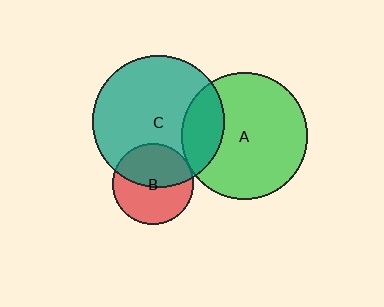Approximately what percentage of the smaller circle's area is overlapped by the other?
Approximately 5%.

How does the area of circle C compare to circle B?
Approximately 2.7 times.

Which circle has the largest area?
Circle C (teal).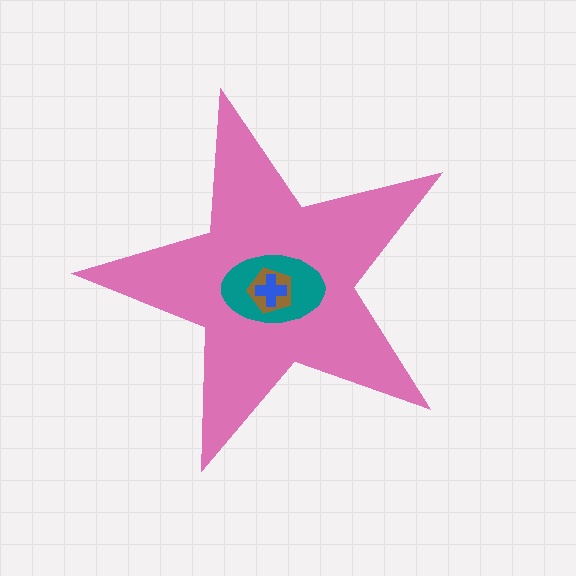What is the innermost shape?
The blue cross.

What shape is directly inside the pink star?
The teal ellipse.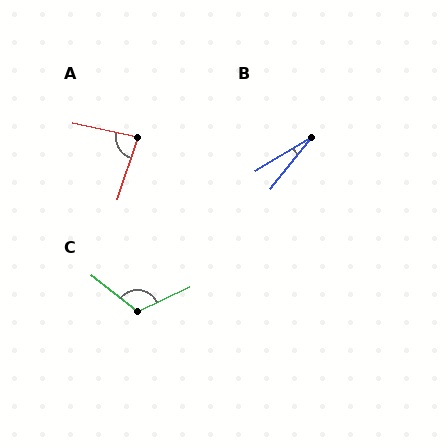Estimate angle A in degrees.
Approximately 84 degrees.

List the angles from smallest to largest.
B (20°), A (84°), C (116°).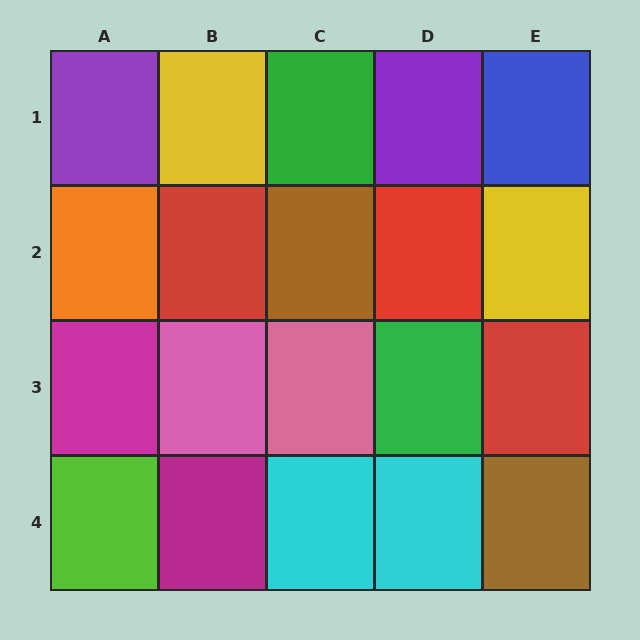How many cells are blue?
1 cell is blue.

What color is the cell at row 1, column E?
Blue.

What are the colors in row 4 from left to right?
Lime, magenta, cyan, cyan, brown.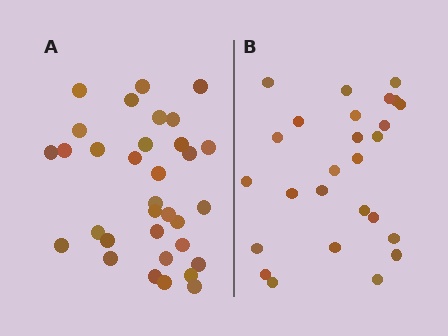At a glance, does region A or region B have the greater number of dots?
Region A (the left region) has more dots.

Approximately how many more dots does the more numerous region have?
Region A has roughly 8 or so more dots than region B.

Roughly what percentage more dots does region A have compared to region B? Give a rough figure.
About 25% more.